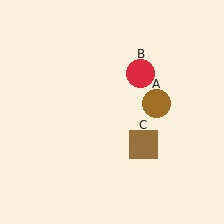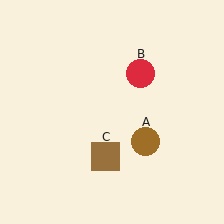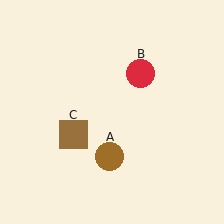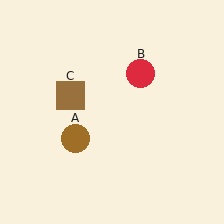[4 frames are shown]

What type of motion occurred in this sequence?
The brown circle (object A), brown square (object C) rotated clockwise around the center of the scene.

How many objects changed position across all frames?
2 objects changed position: brown circle (object A), brown square (object C).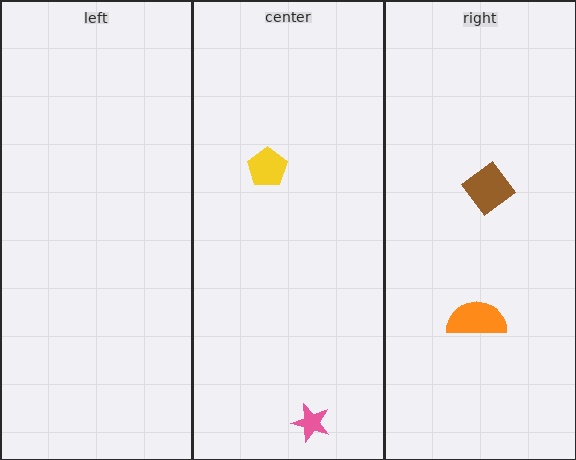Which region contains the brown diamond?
The right region.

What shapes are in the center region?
The pink star, the yellow pentagon.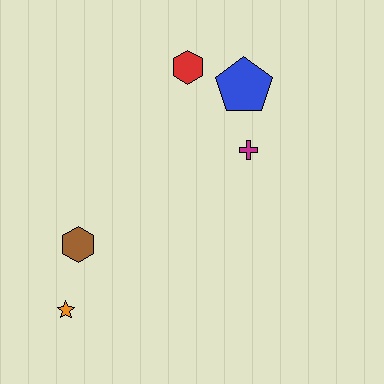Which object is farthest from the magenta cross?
The orange star is farthest from the magenta cross.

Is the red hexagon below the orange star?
No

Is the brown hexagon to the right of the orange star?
Yes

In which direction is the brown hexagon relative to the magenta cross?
The brown hexagon is to the left of the magenta cross.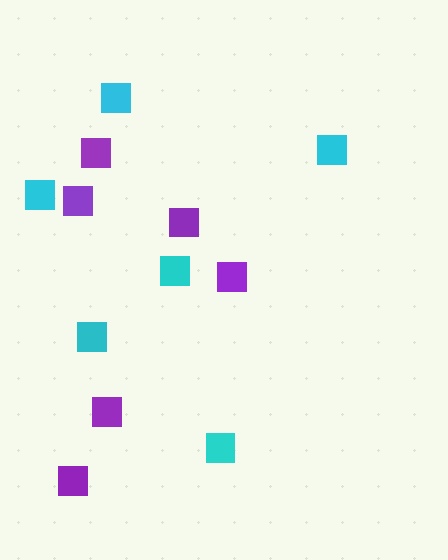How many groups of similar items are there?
There are 2 groups: one group of cyan squares (6) and one group of purple squares (6).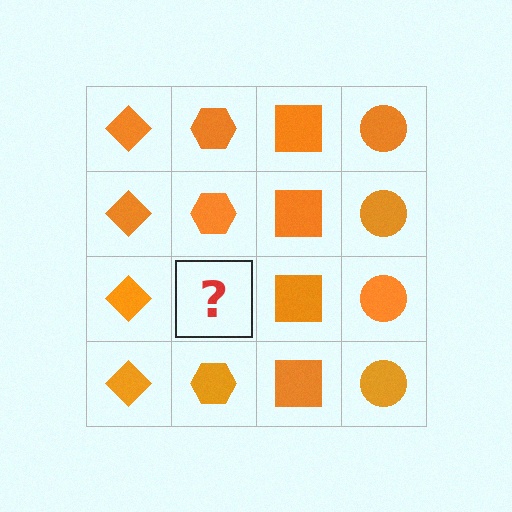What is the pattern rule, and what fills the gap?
The rule is that each column has a consistent shape. The gap should be filled with an orange hexagon.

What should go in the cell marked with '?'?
The missing cell should contain an orange hexagon.